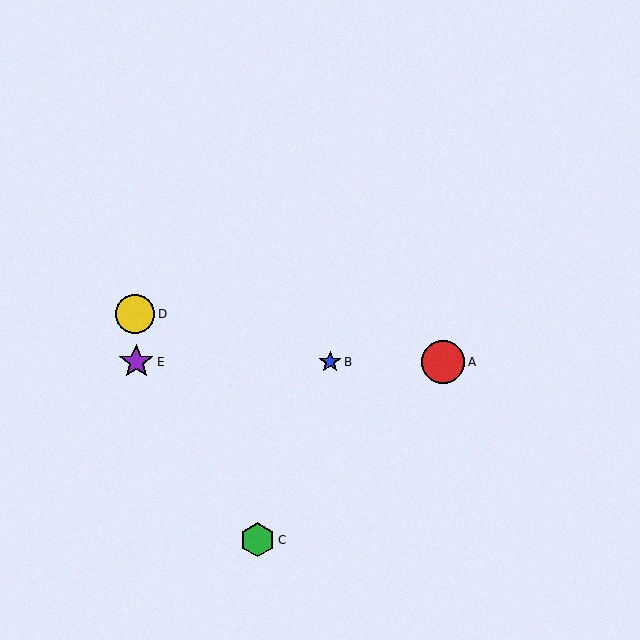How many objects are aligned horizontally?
3 objects (A, B, E) are aligned horizontally.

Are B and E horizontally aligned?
Yes, both are at y≈362.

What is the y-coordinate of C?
Object C is at y≈540.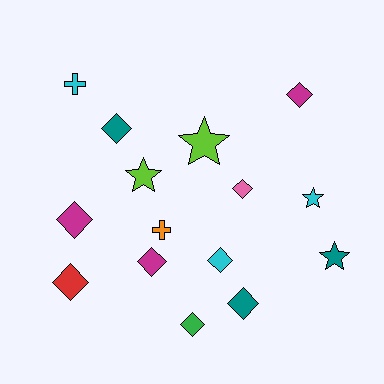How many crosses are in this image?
There are 2 crosses.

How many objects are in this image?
There are 15 objects.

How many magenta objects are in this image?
There are 3 magenta objects.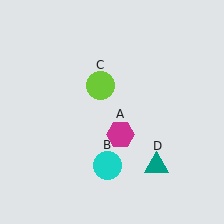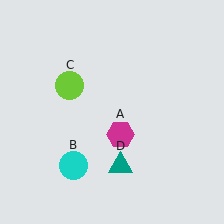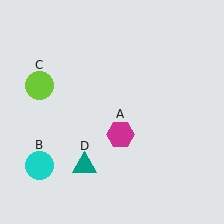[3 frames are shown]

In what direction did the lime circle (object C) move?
The lime circle (object C) moved left.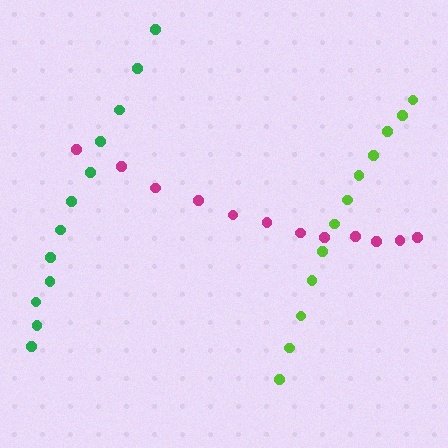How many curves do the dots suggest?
There are 3 distinct paths.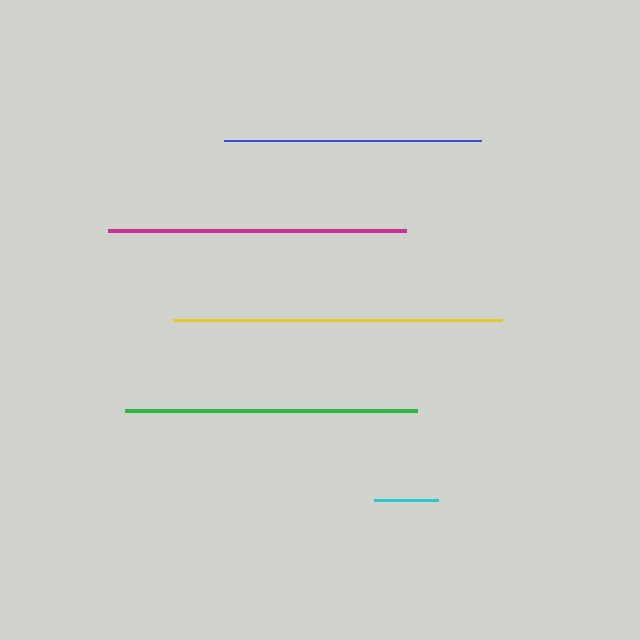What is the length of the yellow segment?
The yellow segment is approximately 329 pixels long.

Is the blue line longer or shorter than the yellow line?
The yellow line is longer than the blue line.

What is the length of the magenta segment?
The magenta segment is approximately 298 pixels long.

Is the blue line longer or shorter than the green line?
The green line is longer than the blue line.